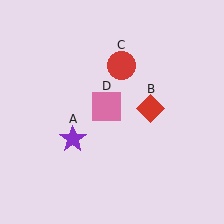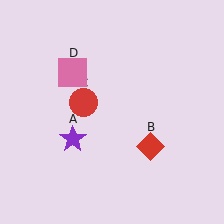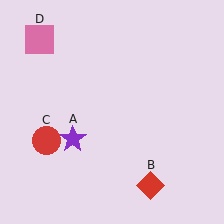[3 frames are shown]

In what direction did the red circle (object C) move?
The red circle (object C) moved down and to the left.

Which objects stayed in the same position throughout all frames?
Purple star (object A) remained stationary.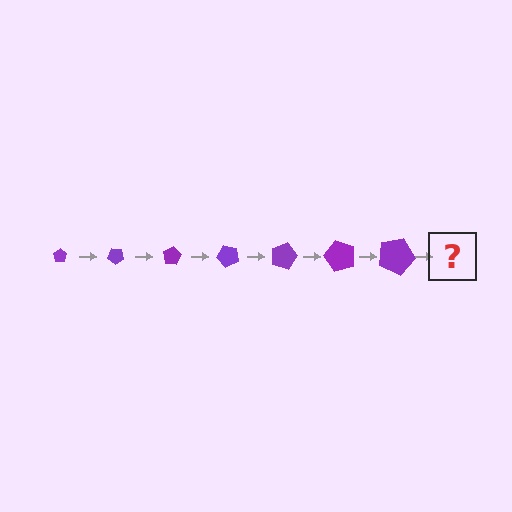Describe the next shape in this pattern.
It should be a pentagon, larger than the previous one and rotated 280 degrees from the start.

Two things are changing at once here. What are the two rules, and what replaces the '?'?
The two rules are that the pentagon grows larger each step and it rotates 40 degrees each step. The '?' should be a pentagon, larger than the previous one and rotated 280 degrees from the start.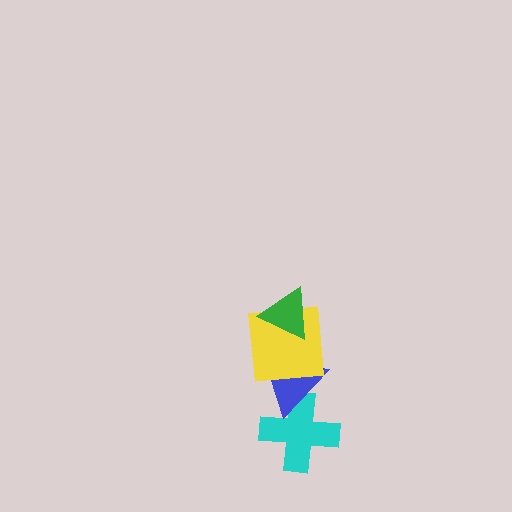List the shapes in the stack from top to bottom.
From top to bottom: the green triangle, the yellow square, the blue triangle, the cyan cross.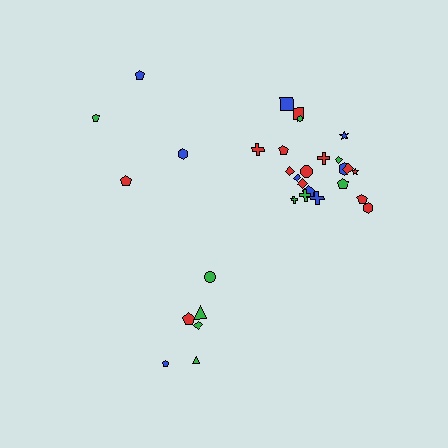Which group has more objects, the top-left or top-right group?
The top-right group.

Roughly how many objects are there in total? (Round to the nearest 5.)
Roughly 30 objects in total.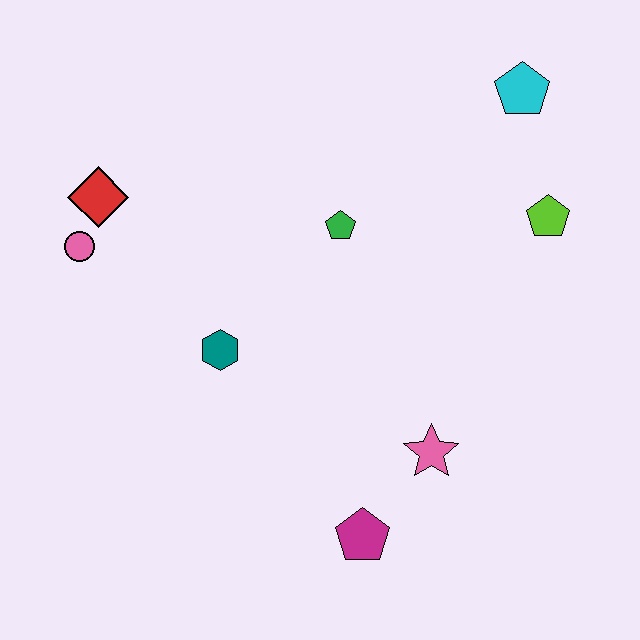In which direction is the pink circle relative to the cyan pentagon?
The pink circle is to the left of the cyan pentagon.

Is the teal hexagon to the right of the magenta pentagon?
No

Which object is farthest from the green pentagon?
The magenta pentagon is farthest from the green pentagon.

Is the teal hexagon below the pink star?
No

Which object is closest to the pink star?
The magenta pentagon is closest to the pink star.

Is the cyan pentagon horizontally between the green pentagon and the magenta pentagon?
No